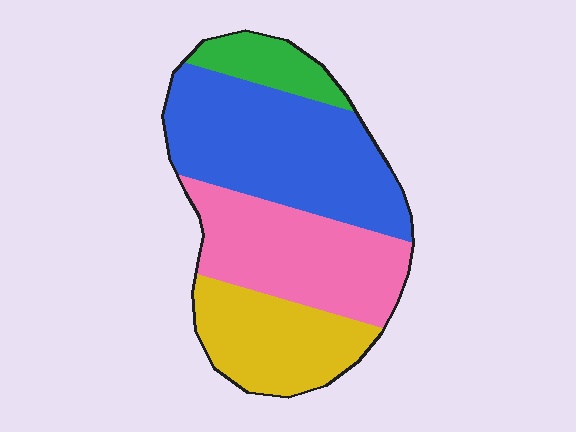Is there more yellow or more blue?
Blue.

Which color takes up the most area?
Blue, at roughly 40%.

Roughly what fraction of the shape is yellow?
Yellow takes up less than a quarter of the shape.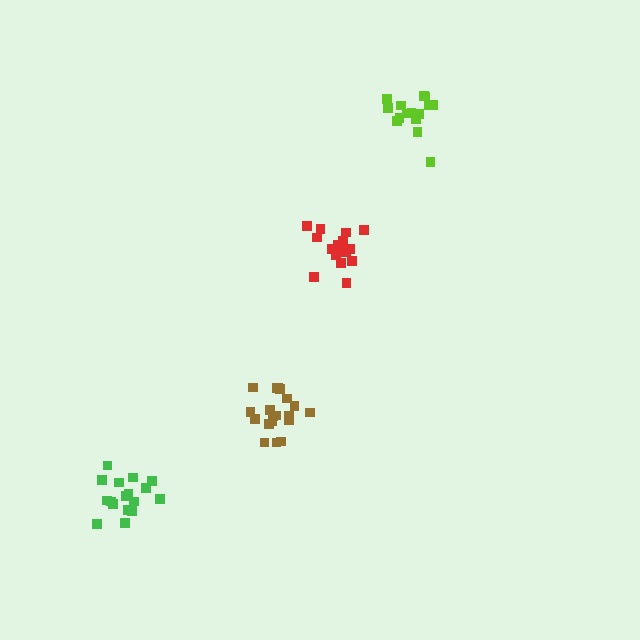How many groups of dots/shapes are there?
There are 4 groups.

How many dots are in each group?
Group 1: 19 dots, Group 2: 17 dots, Group 3: 15 dots, Group 4: 17 dots (68 total).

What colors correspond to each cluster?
The clusters are colored: brown, red, lime, green.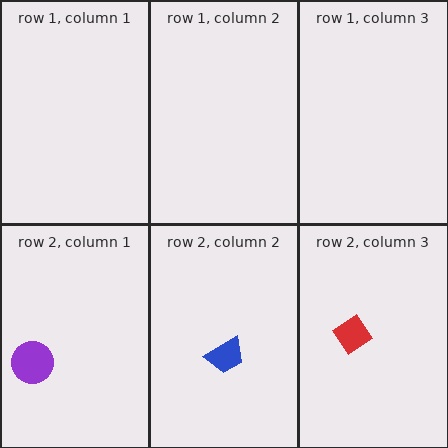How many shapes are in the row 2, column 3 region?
1.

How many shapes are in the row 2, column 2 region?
1.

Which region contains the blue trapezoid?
The row 2, column 2 region.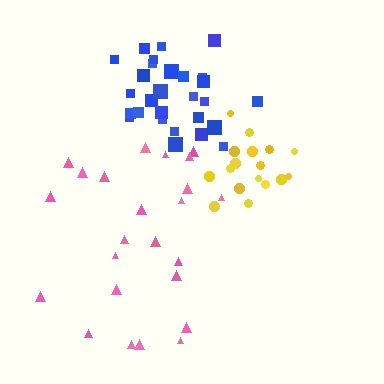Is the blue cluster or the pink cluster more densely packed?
Blue.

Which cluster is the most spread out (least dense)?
Pink.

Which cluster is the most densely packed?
Yellow.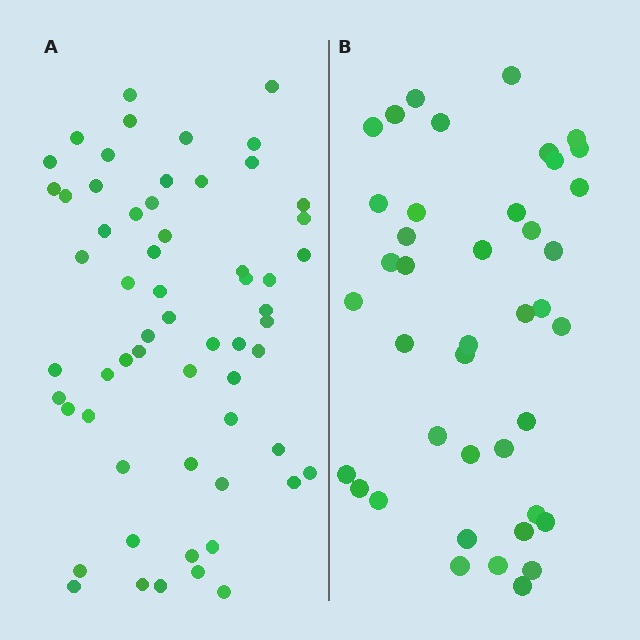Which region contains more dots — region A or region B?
Region A (the left region) has more dots.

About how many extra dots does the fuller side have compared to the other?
Region A has approximately 20 more dots than region B.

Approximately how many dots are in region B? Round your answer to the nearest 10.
About 40 dots. (The exact count is 41, which rounds to 40.)